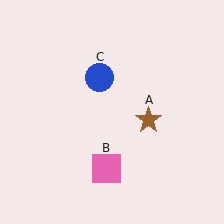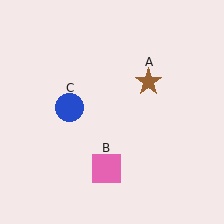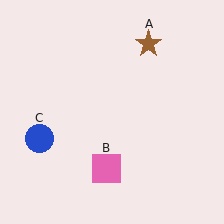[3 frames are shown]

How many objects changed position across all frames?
2 objects changed position: brown star (object A), blue circle (object C).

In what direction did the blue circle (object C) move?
The blue circle (object C) moved down and to the left.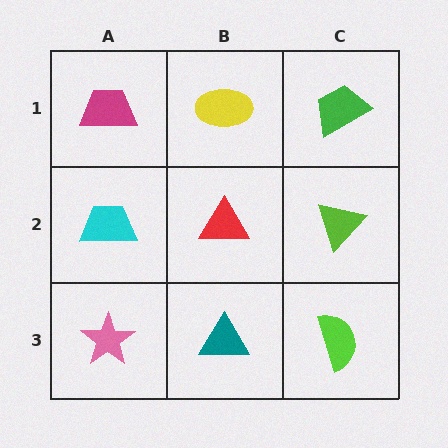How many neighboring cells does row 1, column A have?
2.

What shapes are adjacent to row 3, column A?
A cyan trapezoid (row 2, column A), a teal triangle (row 3, column B).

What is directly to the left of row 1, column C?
A yellow ellipse.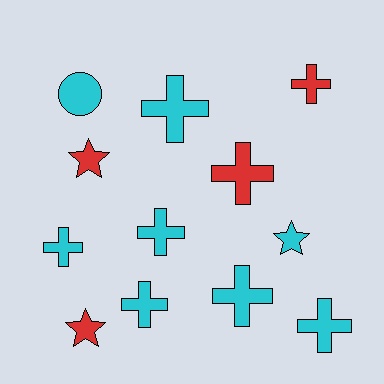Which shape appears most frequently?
Cross, with 8 objects.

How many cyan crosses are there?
There are 6 cyan crosses.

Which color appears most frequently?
Cyan, with 8 objects.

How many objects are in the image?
There are 12 objects.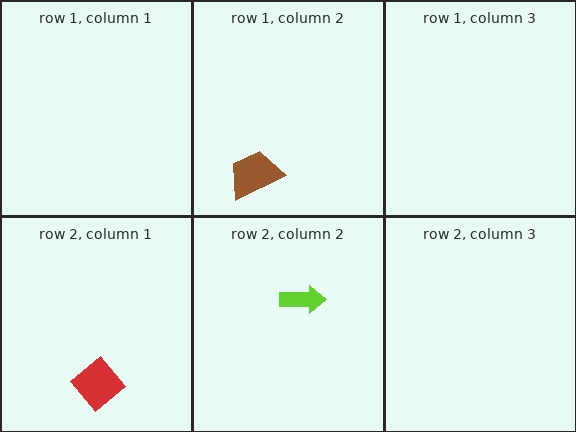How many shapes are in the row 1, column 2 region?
1.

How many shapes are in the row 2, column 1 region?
1.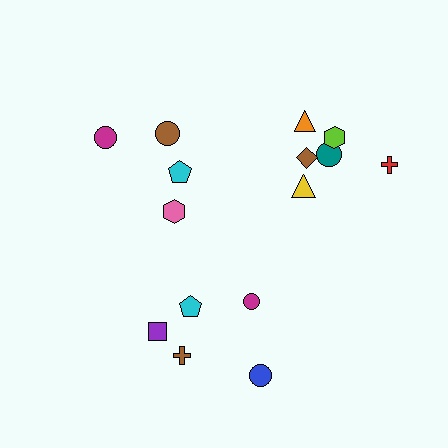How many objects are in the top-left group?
There are 4 objects.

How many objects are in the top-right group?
There are 6 objects.